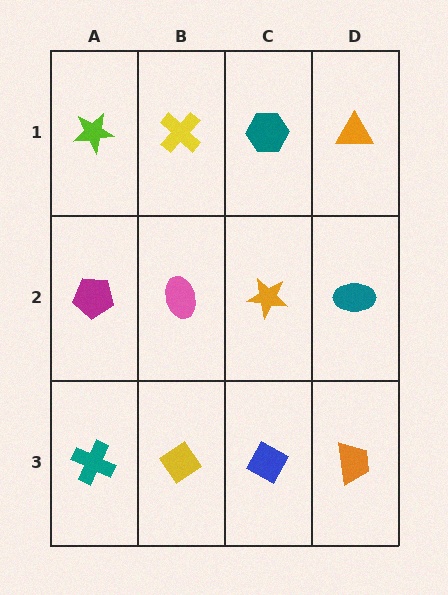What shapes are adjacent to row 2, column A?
A lime star (row 1, column A), a teal cross (row 3, column A), a pink ellipse (row 2, column B).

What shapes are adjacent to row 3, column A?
A magenta pentagon (row 2, column A), a yellow diamond (row 3, column B).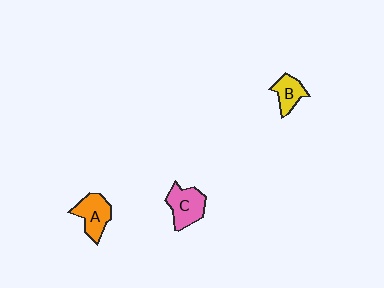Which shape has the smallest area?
Shape B (yellow).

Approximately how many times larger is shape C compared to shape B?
Approximately 1.5 times.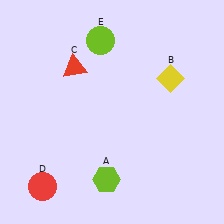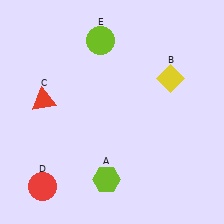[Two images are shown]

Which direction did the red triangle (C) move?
The red triangle (C) moved down.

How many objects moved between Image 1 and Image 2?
1 object moved between the two images.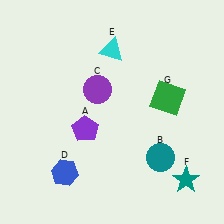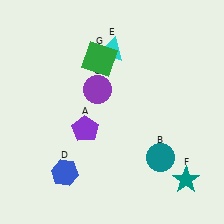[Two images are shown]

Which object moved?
The green square (G) moved left.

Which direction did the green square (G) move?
The green square (G) moved left.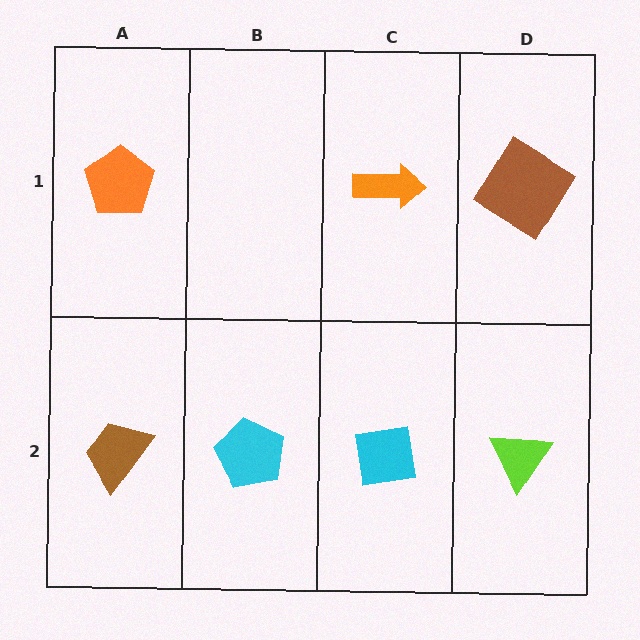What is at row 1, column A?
An orange pentagon.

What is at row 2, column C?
A cyan square.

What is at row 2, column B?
A cyan pentagon.